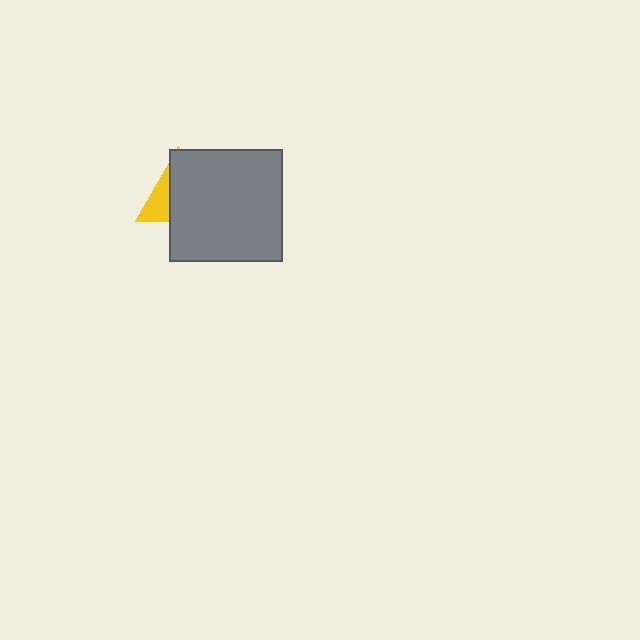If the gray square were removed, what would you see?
You would see the complete yellow triangle.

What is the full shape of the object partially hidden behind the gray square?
The partially hidden object is a yellow triangle.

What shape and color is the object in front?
The object in front is a gray square.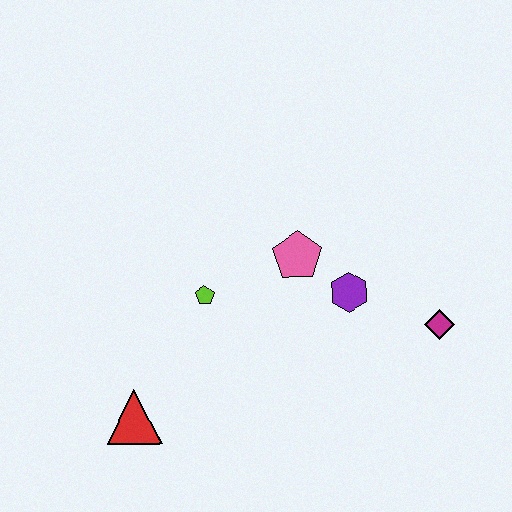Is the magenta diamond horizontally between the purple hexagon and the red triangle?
No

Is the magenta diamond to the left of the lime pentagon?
No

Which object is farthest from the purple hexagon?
The red triangle is farthest from the purple hexagon.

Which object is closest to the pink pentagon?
The purple hexagon is closest to the pink pentagon.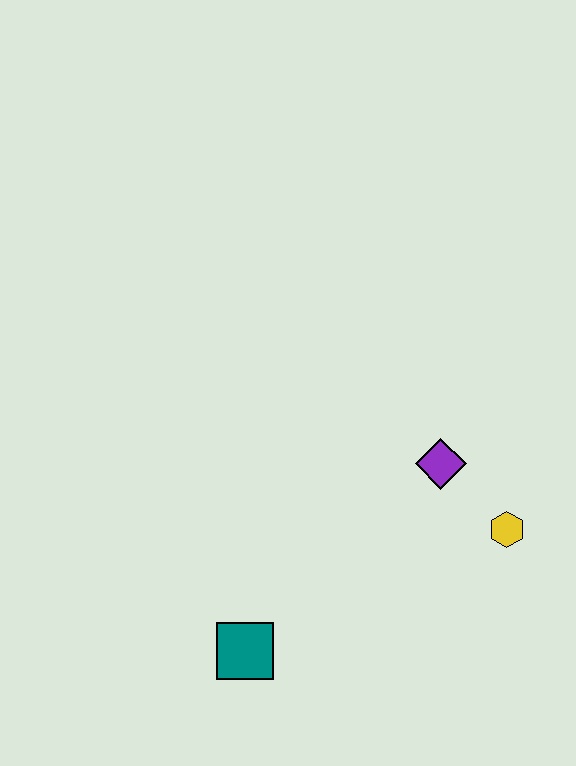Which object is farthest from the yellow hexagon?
The teal square is farthest from the yellow hexagon.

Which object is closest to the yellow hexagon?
The purple diamond is closest to the yellow hexagon.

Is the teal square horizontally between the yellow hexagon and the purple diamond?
No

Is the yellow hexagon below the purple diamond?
Yes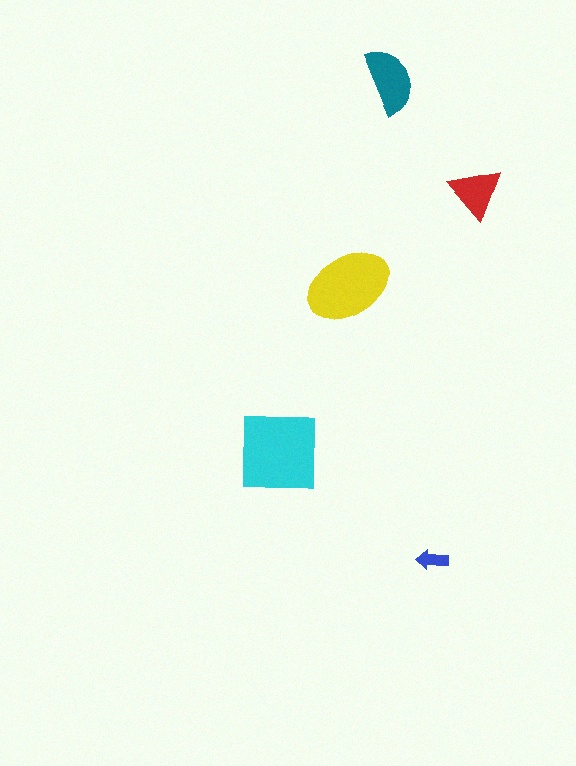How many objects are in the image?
There are 5 objects in the image.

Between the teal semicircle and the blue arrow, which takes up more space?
The teal semicircle.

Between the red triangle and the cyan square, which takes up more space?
The cyan square.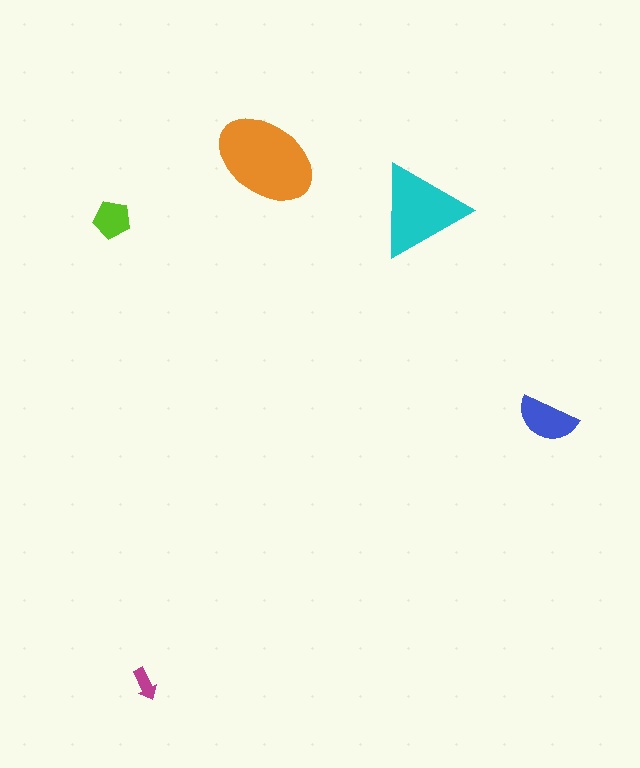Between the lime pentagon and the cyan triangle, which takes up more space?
The cyan triangle.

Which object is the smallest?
The magenta arrow.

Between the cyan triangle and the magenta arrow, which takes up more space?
The cyan triangle.